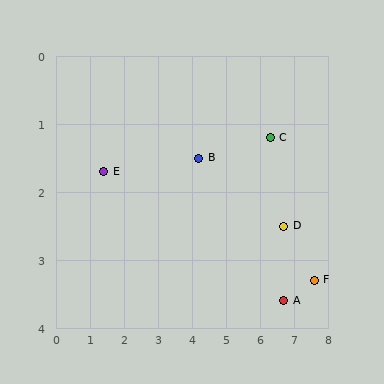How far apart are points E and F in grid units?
Points E and F are about 6.4 grid units apart.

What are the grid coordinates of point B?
Point B is at approximately (4.2, 1.5).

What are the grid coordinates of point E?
Point E is at approximately (1.4, 1.7).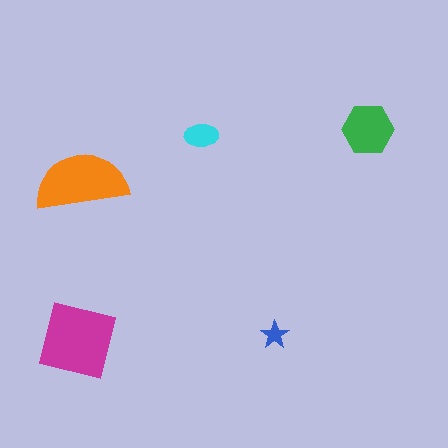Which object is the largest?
The magenta square.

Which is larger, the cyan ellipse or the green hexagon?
The green hexagon.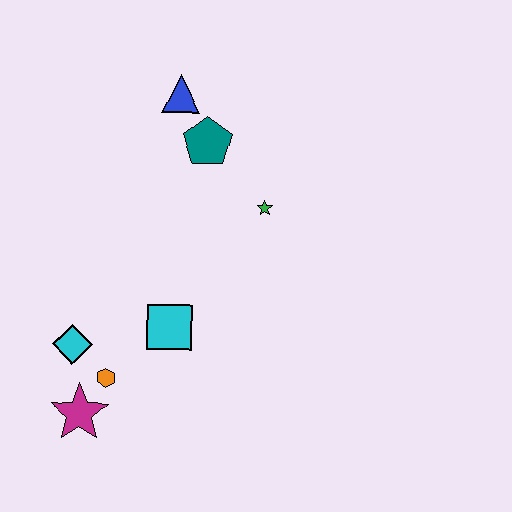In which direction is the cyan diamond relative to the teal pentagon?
The cyan diamond is below the teal pentagon.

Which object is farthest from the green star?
The magenta star is farthest from the green star.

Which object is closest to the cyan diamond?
The orange hexagon is closest to the cyan diamond.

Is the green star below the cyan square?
No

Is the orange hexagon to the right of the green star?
No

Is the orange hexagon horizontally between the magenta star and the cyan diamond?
No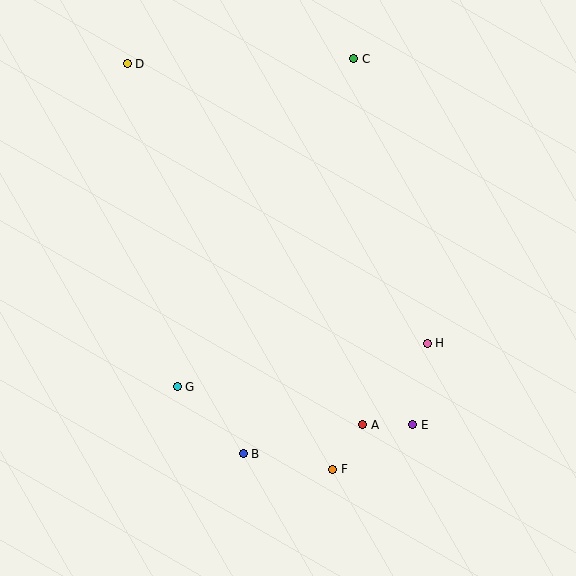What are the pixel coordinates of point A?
Point A is at (363, 425).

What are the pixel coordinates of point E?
Point E is at (413, 425).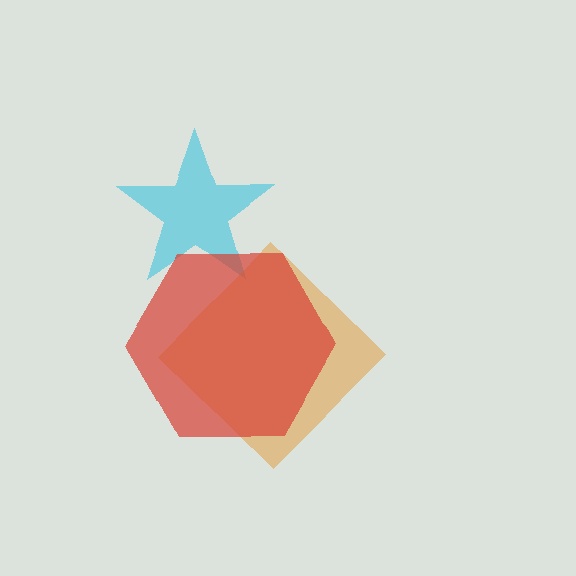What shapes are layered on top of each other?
The layered shapes are: a cyan star, an orange diamond, a red hexagon.